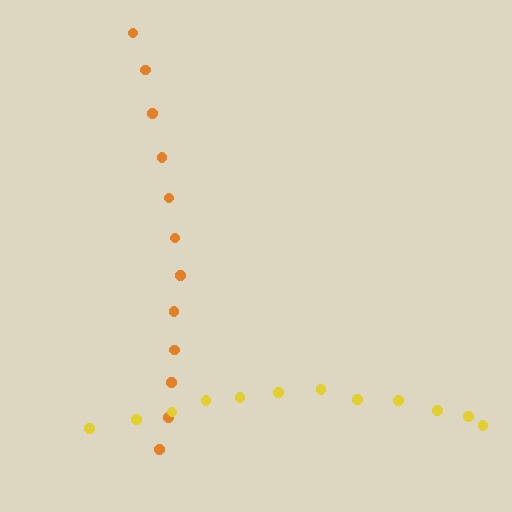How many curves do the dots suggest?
There are 2 distinct paths.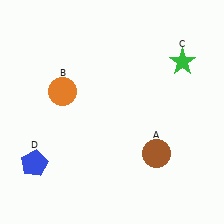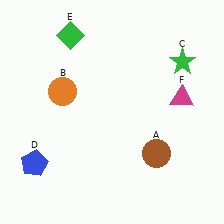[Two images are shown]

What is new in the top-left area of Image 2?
A green diamond (E) was added in the top-left area of Image 2.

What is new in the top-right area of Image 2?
A magenta triangle (F) was added in the top-right area of Image 2.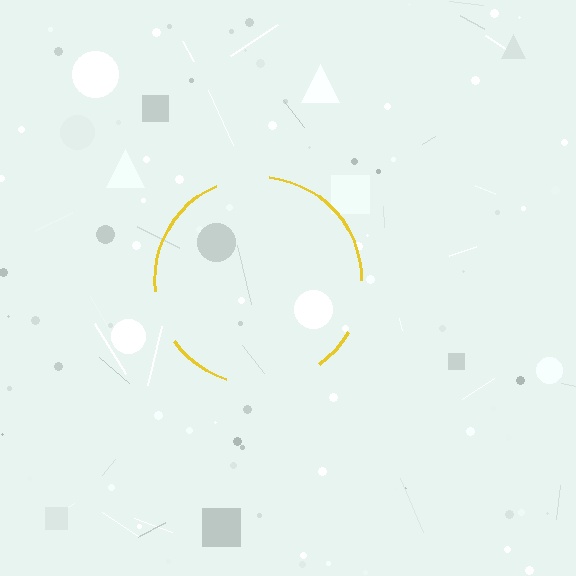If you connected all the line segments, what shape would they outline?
They would outline a circle.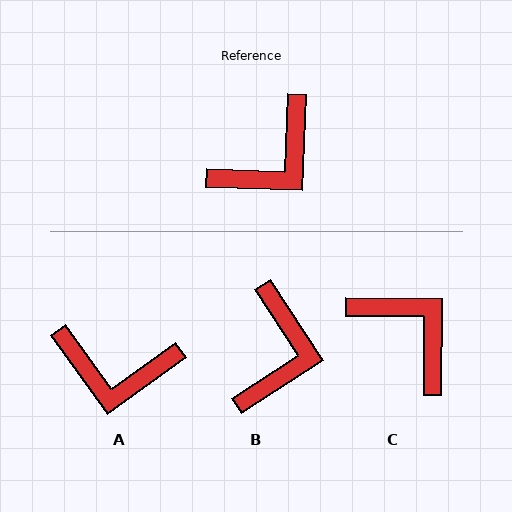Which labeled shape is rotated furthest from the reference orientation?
C, about 92 degrees away.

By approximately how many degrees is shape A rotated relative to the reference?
Approximately 52 degrees clockwise.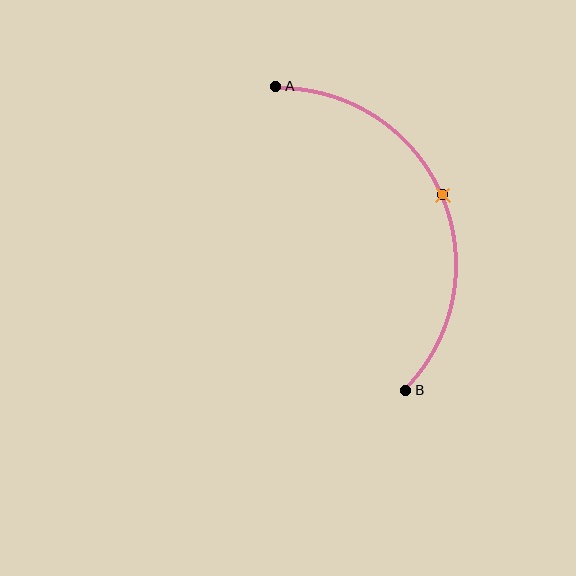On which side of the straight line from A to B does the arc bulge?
The arc bulges to the right of the straight line connecting A and B.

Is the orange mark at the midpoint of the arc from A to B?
Yes. The orange mark lies on the arc at equal arc-length from both A and B — it is the arc midpoint.